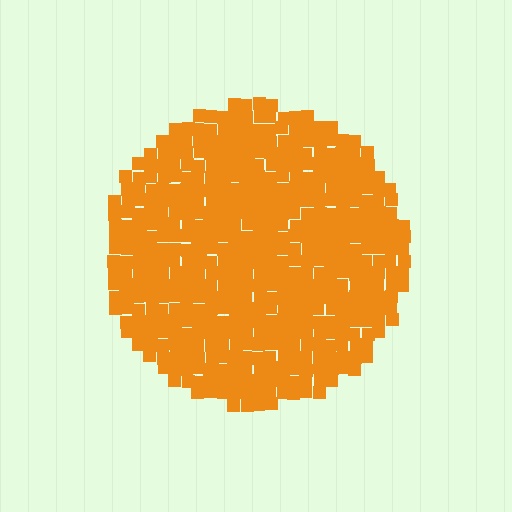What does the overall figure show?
The overall figure shows a circle.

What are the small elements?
The small elements are squares.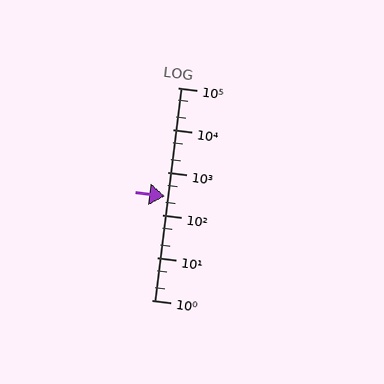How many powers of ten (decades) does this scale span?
The scale spans 5 decades, from 1 to 100000.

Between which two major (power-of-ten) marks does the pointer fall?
The pointer is between 100 and 1000.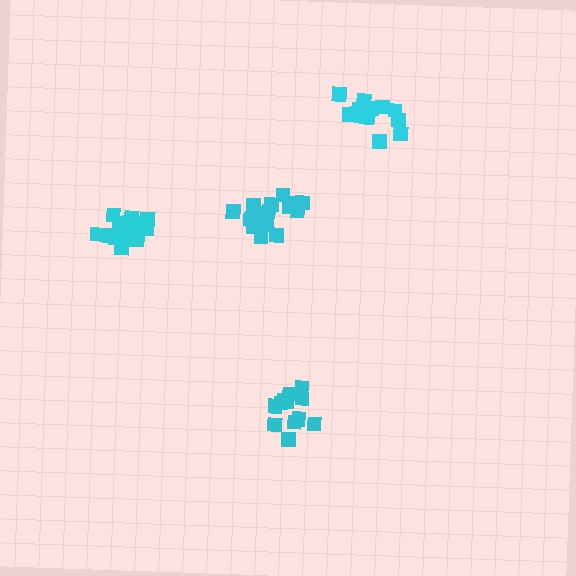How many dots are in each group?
Group 1: 19 dots, Group 2: 13 dots, Group 3: 16 dots, Group 4: 16 dots (64 total).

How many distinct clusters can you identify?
There are 4 distinct clusters.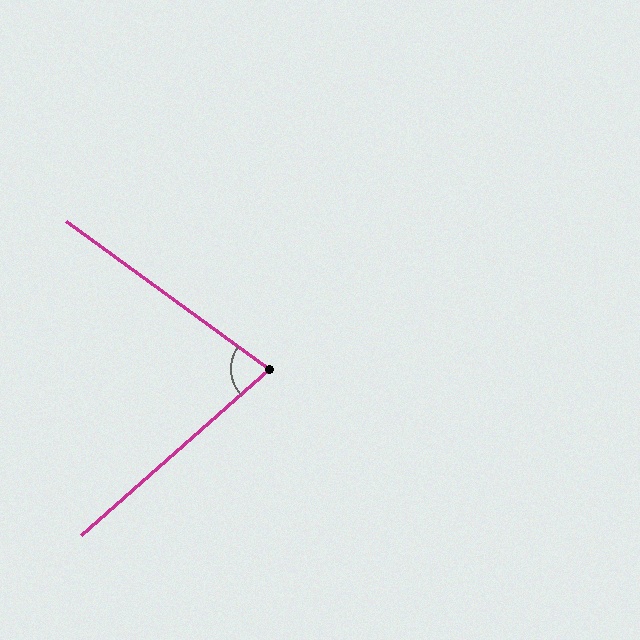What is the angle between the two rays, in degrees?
Approximately 78 degrees.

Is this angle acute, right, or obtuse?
It is acute.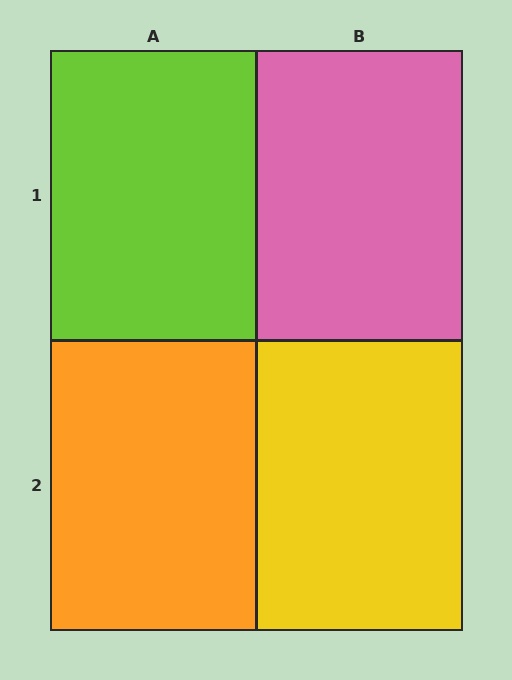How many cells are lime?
1 cell is lime.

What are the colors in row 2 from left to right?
Orange, yellow.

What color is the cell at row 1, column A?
Lime.